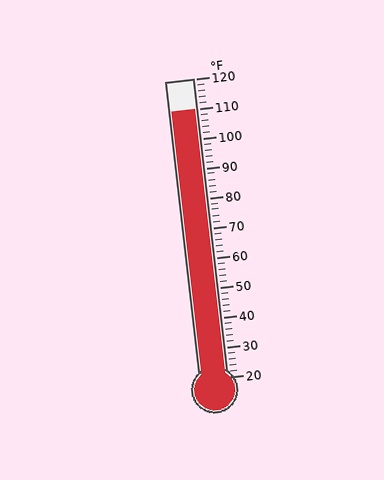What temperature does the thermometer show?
The thermometer shows approximately 110°F.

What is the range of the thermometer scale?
The thermometer scale ranges from 20°F to 120°F.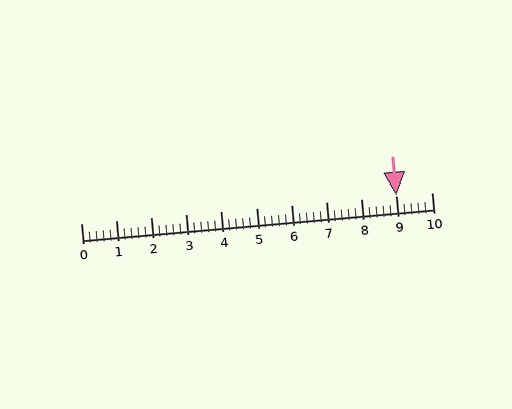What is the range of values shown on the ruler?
The ruler shows values from 0 to 10.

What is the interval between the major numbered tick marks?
The major tick marks are spaced 1 units apart.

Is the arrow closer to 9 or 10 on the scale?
The arrow is closer to 9.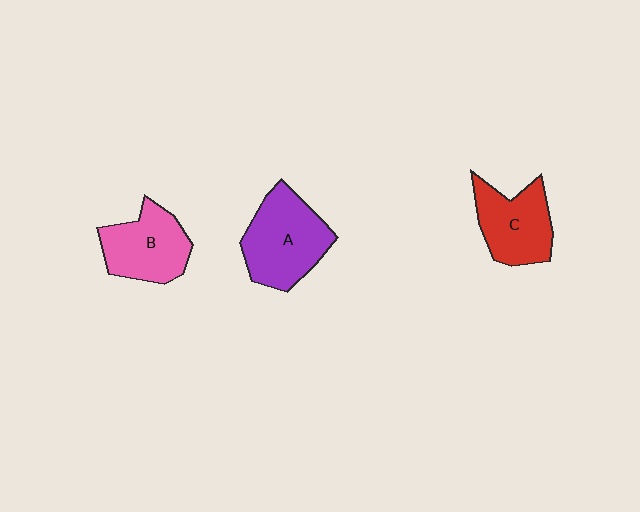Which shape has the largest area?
Shape A (purple).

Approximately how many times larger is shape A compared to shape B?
Approximately 1.2 times.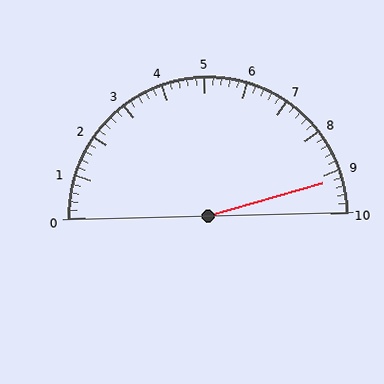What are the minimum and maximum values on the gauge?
The gauge ranges from 0 to 10.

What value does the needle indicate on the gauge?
The needle indicates approximately 9.2.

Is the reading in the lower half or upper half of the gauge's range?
The reading is in the upper half of the range (0 to 10).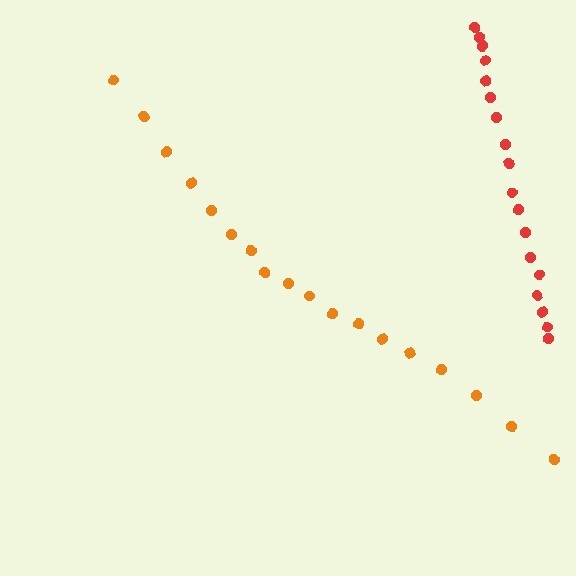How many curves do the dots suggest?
There are 2 distinct paths.